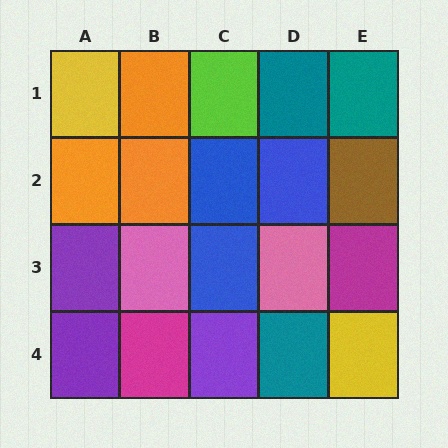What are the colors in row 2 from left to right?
Orange, orange, blue, blue, brown.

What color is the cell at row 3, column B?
Pink.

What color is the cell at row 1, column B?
Orange.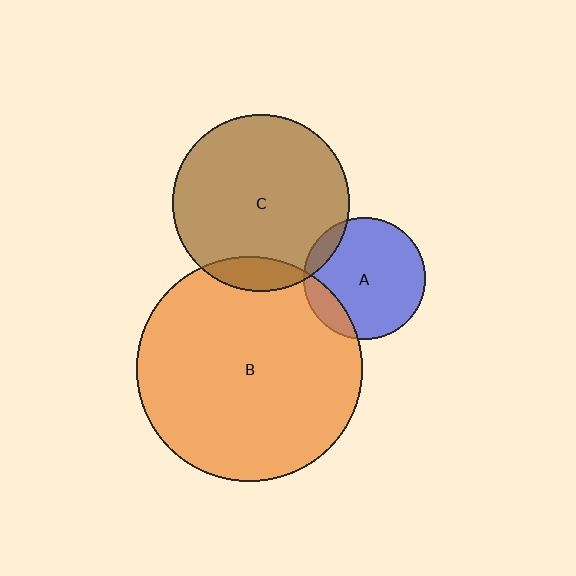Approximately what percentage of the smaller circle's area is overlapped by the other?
Approximately 15%.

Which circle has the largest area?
Circle B (orange).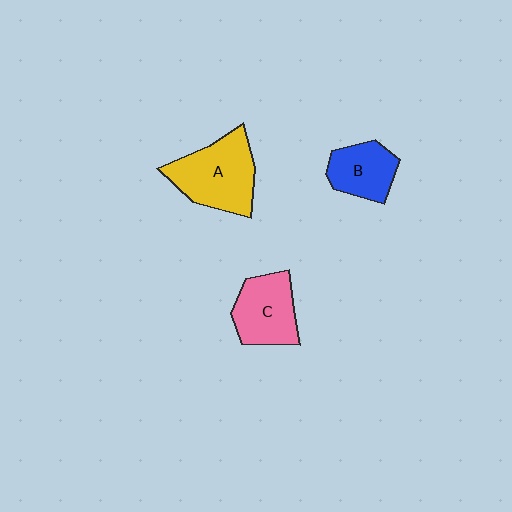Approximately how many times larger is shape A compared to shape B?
Approximately 1.6 times.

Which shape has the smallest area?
Shape B (blue).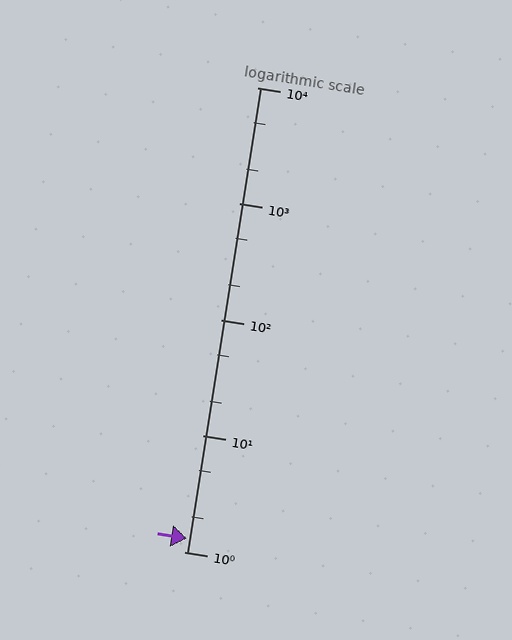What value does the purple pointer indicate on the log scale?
The pointer indicates approximately 1.3.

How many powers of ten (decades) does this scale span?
The scale spans 4 decades, from 1 to 10000.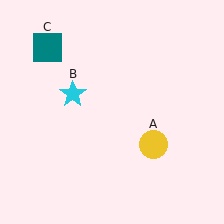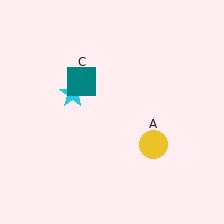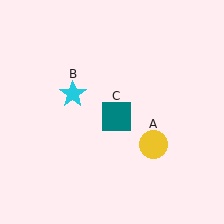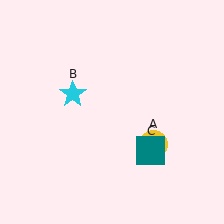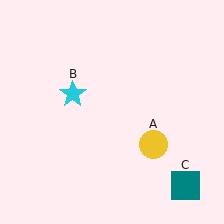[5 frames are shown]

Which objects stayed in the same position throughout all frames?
Yellow circle (object A) and cyan star (object B) remained stationary.